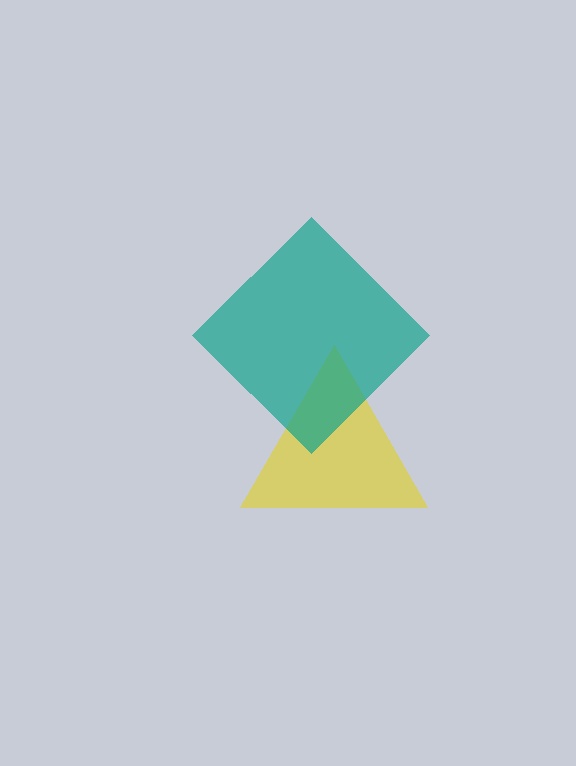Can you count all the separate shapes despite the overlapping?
Yes, there are 2 separate shapes.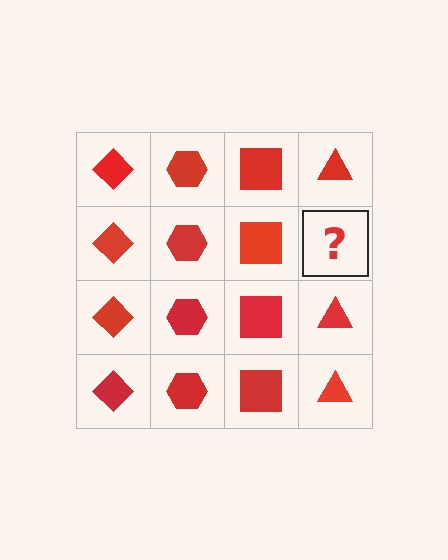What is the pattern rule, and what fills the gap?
The rule is that each column has a consistent shape. The gap should be filled with a red triangle.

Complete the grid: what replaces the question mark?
The question mark should be replaced with a red triangle.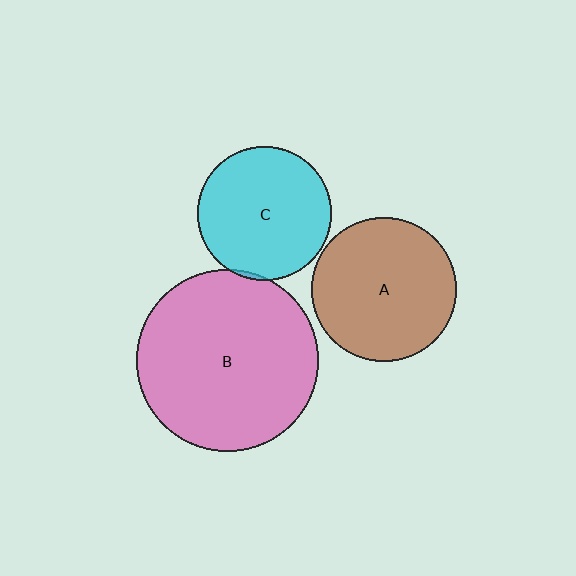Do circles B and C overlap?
Yes.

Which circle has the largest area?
Circle B (pink).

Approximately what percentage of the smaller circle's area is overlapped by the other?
Approximately 5%.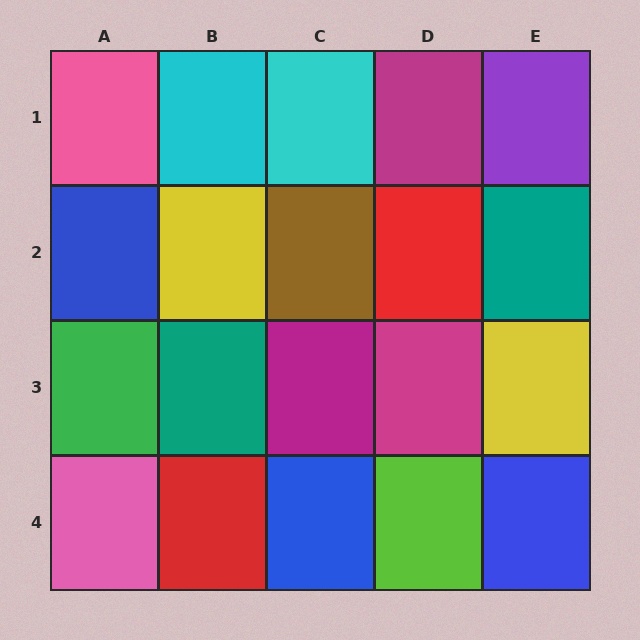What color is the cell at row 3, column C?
Magenta.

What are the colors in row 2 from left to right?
Blue, yellow, brown, red, teal.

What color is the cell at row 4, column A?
Pink.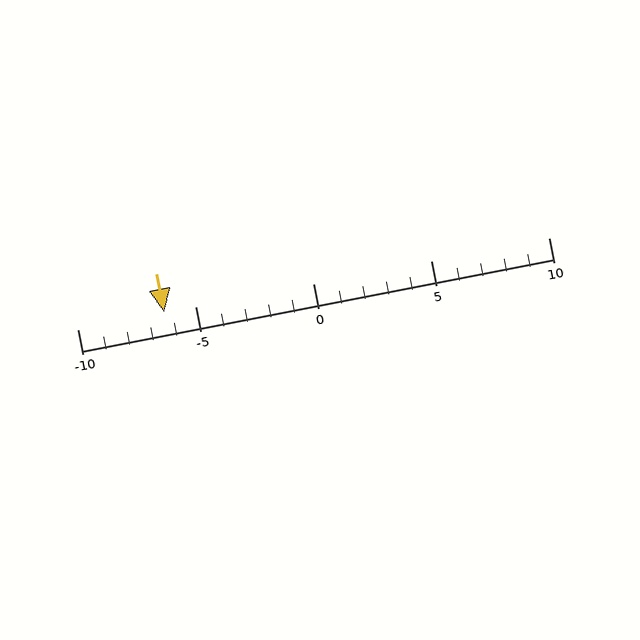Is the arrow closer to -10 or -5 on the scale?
The arrow is closer to -5.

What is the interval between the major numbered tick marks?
The major tick marks are spaced 5 units apart.